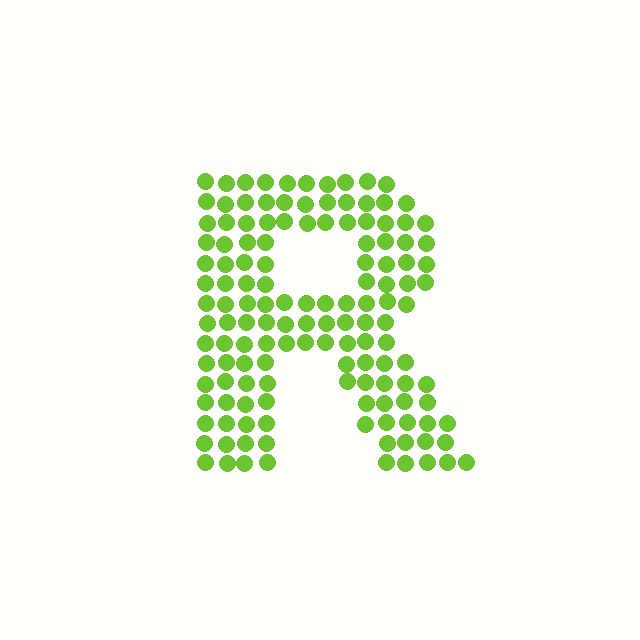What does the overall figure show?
The overall figure shows the letter R.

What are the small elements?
The small elements are circles.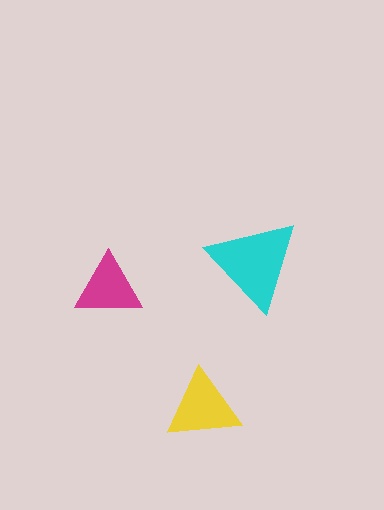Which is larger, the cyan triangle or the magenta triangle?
The cyan one.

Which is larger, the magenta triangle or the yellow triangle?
The yellow one.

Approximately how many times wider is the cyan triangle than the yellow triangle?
About 1.5 times wider.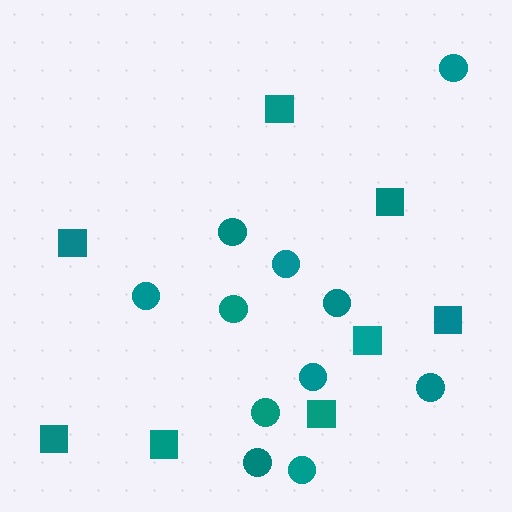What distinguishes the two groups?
There are 2 groups: one group of squares (8) and one group of circles (11).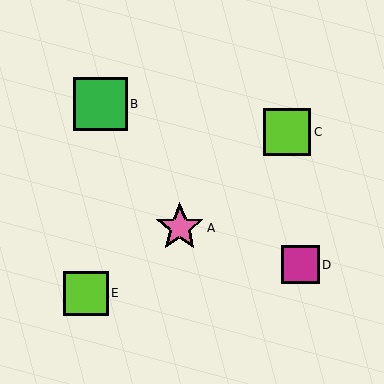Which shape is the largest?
The green square (labeled B) is the largest.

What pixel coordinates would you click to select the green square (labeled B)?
Click at (101, 104) to select the green square B.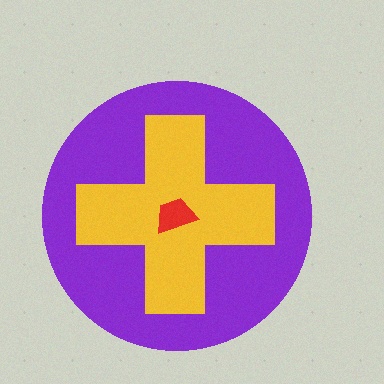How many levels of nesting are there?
3.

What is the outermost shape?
The purple circle.